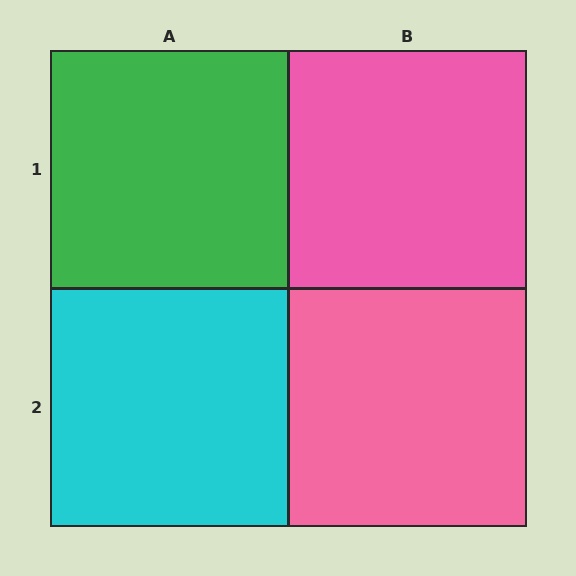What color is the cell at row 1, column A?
Green.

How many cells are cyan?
1 cell is cyan.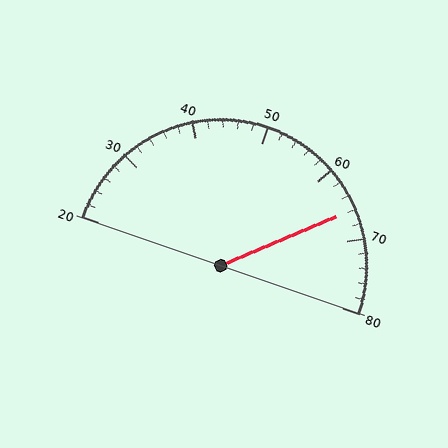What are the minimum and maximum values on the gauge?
The gauge ranges from 20 to 80.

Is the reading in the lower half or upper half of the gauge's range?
The reading is in the upper half of the range (20 to 80).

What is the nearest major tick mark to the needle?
The nearest major tick mark is 70.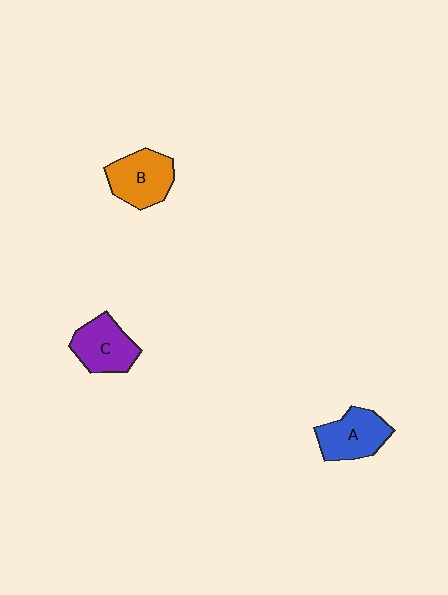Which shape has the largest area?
Shape B (orange).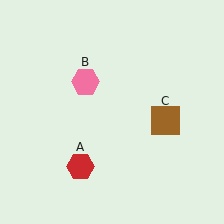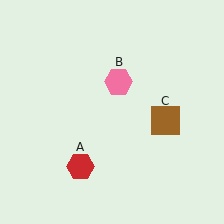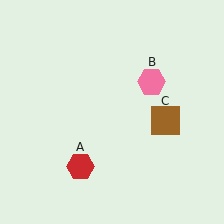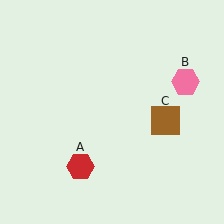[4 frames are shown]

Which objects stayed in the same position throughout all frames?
Red hexagon (object A) and brown square (object C) remained stationary.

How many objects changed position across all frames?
1 object changed position: pink hexagon (object B).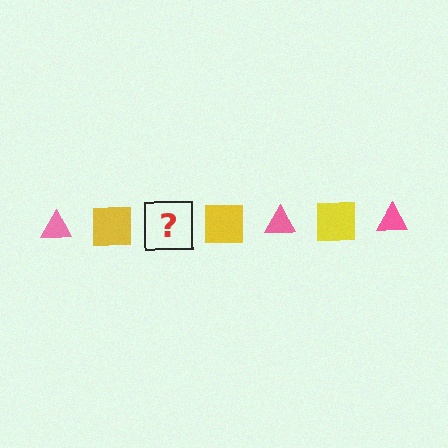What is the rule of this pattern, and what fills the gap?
The rule is that the pattern alternates between pink triangle and yellow square. The gap should be filled with a pink triangle.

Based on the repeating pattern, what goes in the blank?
The blank should be a pink triangle.